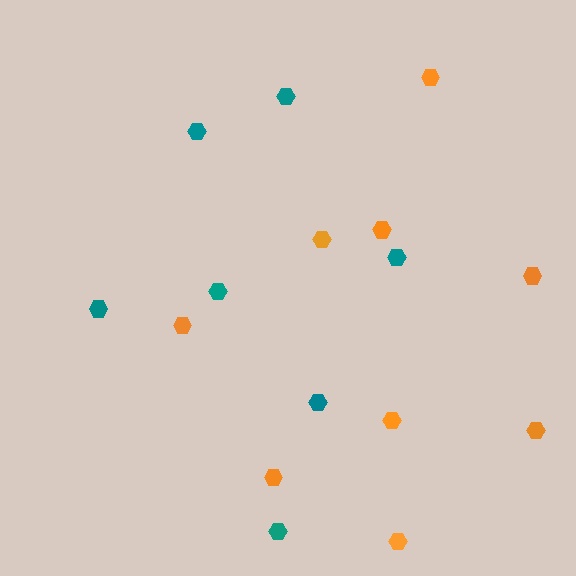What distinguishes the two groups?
There are 2 groups: one group of orange hexagons (9) and one group of teal hexagons (7).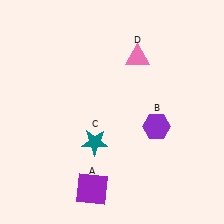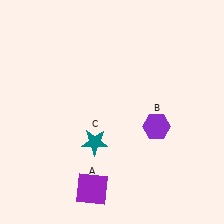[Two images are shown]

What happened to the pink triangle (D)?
The pink triangle (D) was removed in Image 2. It was in the top-right area of Image 1.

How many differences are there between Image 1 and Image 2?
There is 1 difference between the two images.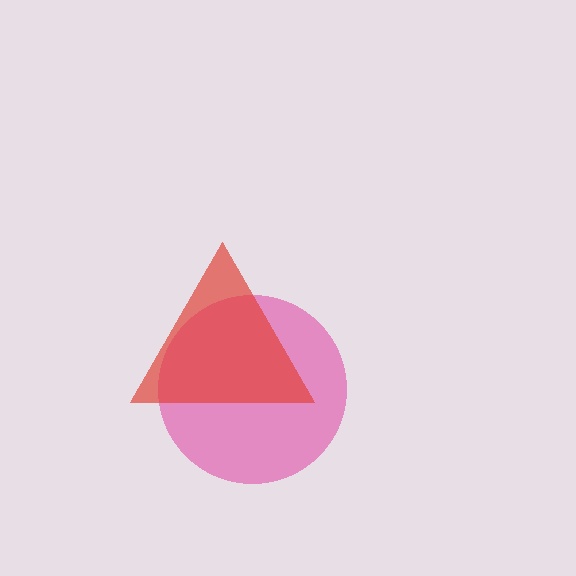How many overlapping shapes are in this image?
There are 2 overlapping shapes in the image.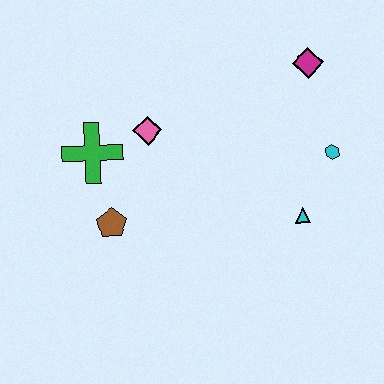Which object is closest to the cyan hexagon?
The cyan triangle is closest to the cyan hexagon.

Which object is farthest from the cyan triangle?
The green cross is farthest from the cyan triangle.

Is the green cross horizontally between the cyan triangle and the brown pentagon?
No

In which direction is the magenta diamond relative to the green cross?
The magenta diamond is to the right of the green cross.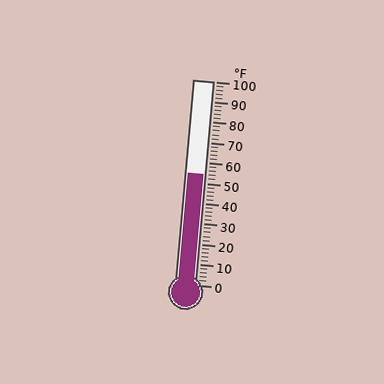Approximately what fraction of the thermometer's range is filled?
The thermometer is filled to approximately 55% of its range.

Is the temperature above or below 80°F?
The temperature is below 80°F.